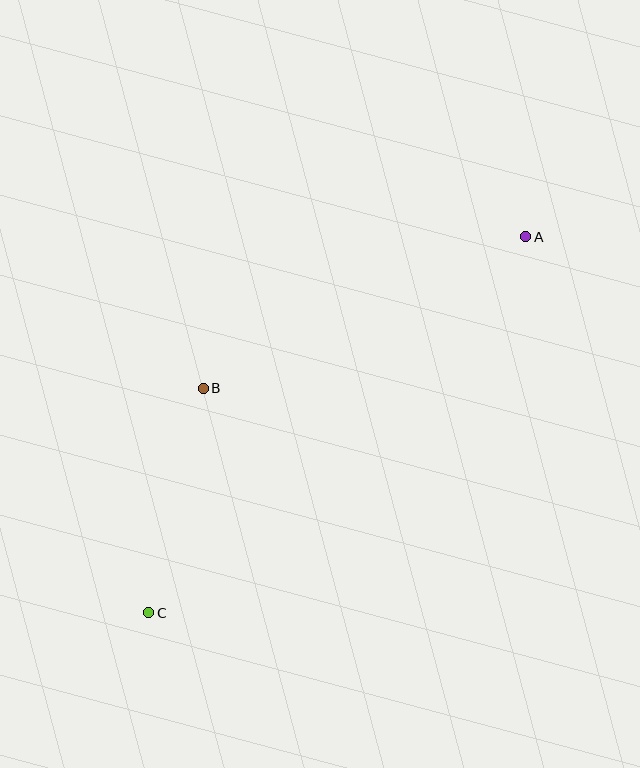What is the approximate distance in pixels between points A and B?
The distance between A and B is approximately 356 pixels.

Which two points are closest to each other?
Points B and C are closest to each other.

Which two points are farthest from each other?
Points A and C are farthest from each other.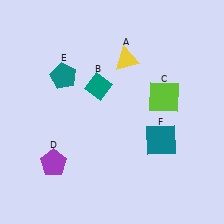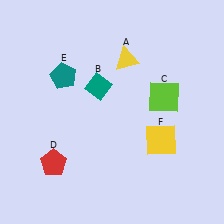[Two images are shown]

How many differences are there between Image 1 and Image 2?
There are 2 differences between the two images.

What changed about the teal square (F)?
In Image 1, F is teal. In Image 2, it changed to yellow.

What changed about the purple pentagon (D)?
In Image 1, D is purple. In Image 2, it changed to red.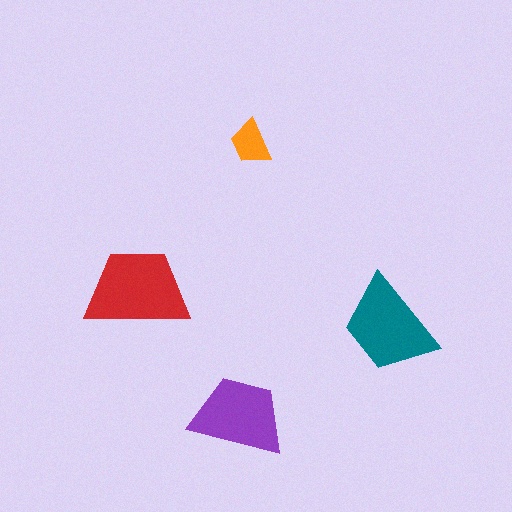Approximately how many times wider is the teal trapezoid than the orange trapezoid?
About 2 times wider.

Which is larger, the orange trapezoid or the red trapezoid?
The red one.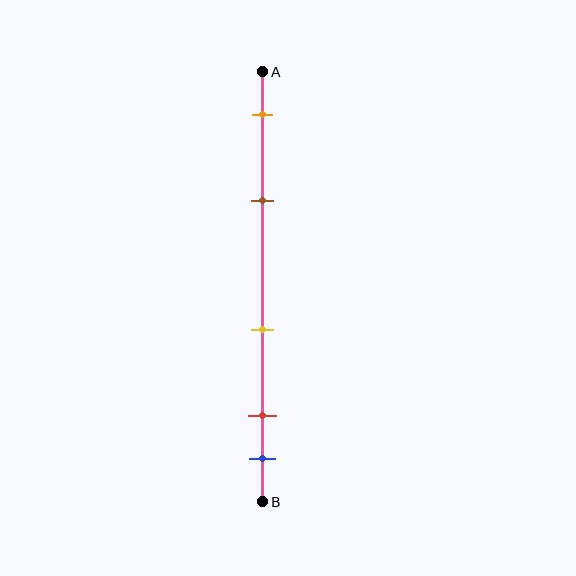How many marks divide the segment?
There are 5 marks dividing the segment.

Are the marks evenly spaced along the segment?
No, the marks are not evenly spaced.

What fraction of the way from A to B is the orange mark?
The orange mark is approximately 10% (0.1) of the way from A to B.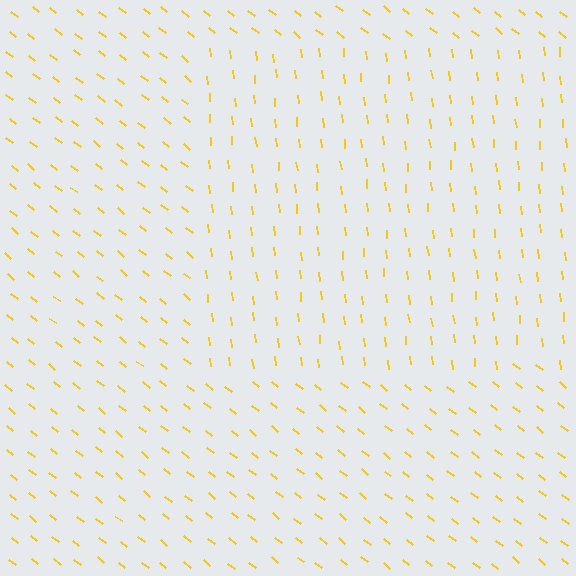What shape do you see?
I see a rectangle.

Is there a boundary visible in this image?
Yes, there is a texture boundary formed by a change in line orientation.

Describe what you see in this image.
The image is filled with small yellow line segments. A rectangle region in the image has lines oriented differently from the surrounding lines, creating a visible texture boundary.